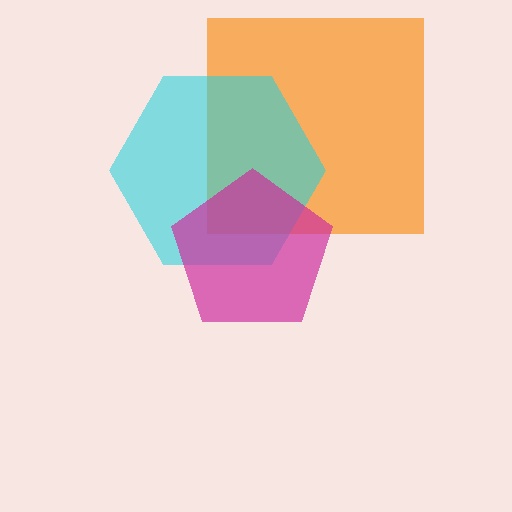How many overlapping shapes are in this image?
There are 3 overlapping shapes in the image.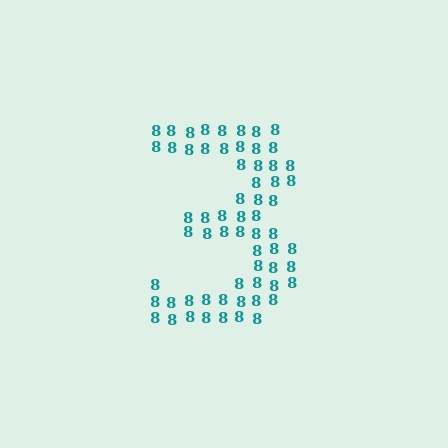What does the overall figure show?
The overall figure shows the digit 3.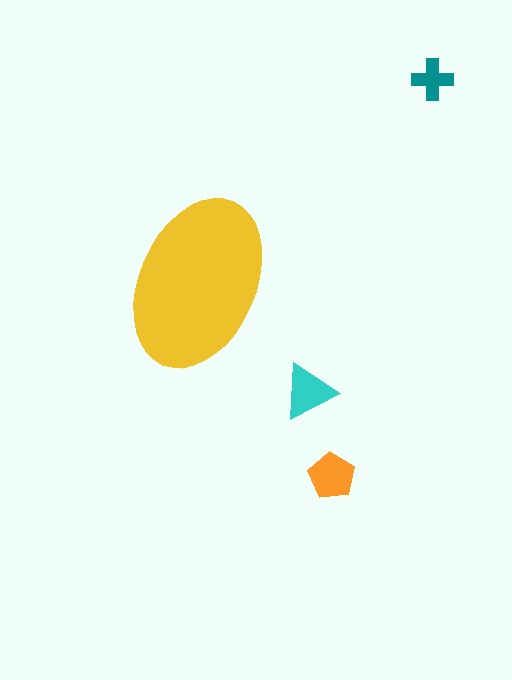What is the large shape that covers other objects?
A yellow ellipse.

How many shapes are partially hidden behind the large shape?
0 shapes are partially hidden.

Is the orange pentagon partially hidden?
No, the orange pentagon is fully visible.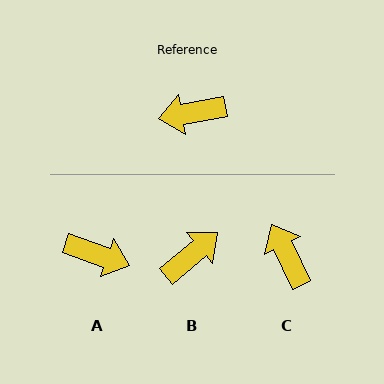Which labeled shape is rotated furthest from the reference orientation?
B, about 150 degrees away.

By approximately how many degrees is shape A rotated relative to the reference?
Approximately 150 degrees counter-clockwise.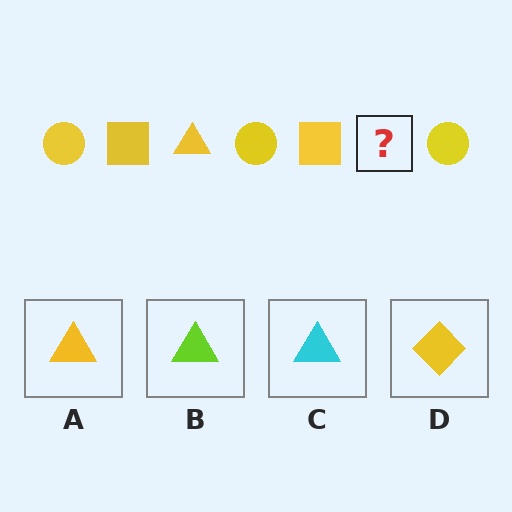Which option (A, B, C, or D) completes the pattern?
A.